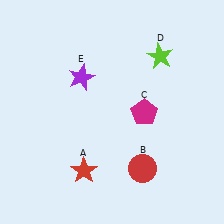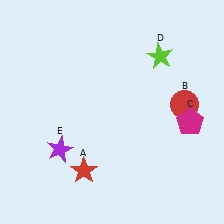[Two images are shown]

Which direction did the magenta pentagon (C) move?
The magenta pentagon (C) moved right.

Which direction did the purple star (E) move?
The purple star (E) moved down.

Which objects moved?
The objects that moved are: the red circle (B), the magenta pentagon (C), the purple star (E).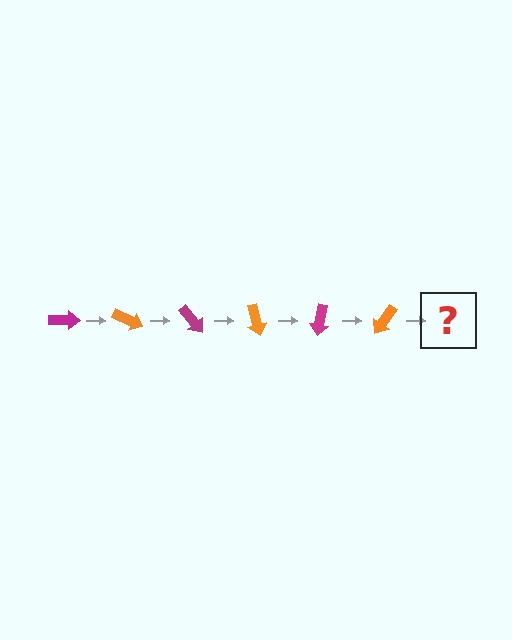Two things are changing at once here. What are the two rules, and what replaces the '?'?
The two rules are that it rotates 25 degrees each step and the color cycles through magenta and orange. The '?' should be a magenta arrow, rotated 150 degrees from the start.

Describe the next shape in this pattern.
It should be a magenta arrow, rotated 150 degrees from the start.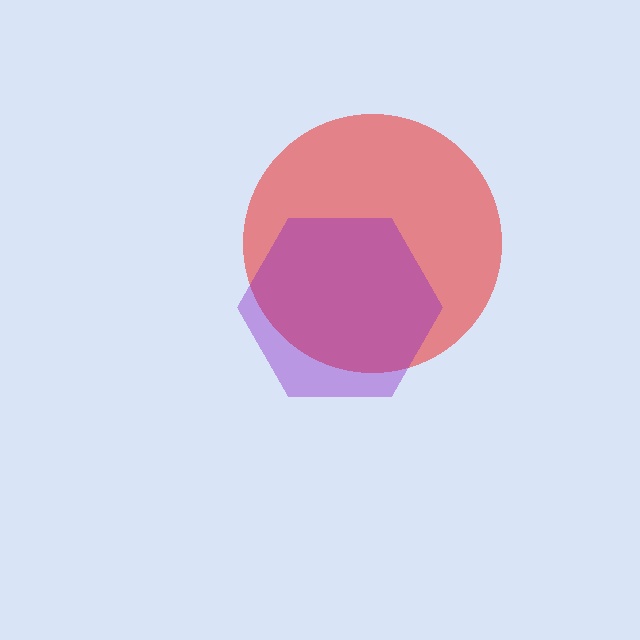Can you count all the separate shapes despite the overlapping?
Yes, there are 2 separate shapes.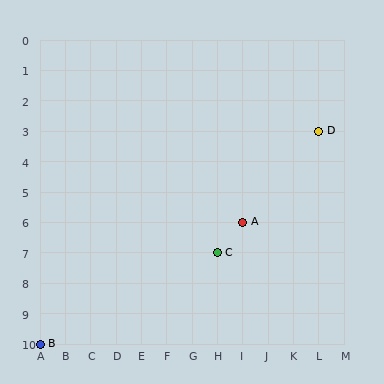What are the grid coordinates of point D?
Point D is at grid coordinates (L, 3).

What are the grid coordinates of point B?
Point B is at grid coordinates (A, 10).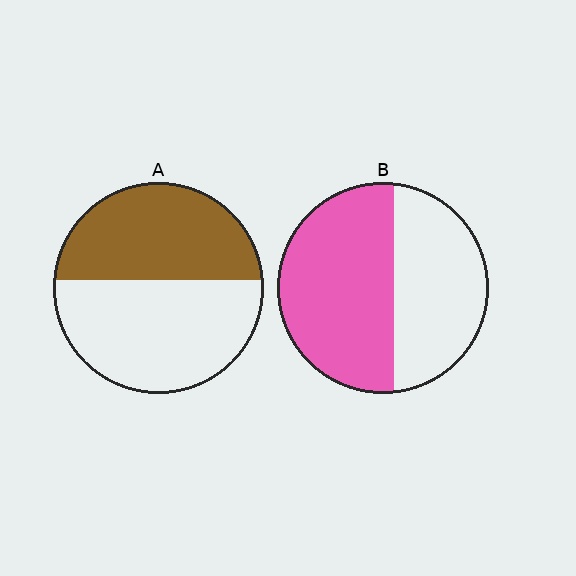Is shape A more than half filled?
No.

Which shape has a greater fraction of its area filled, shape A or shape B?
Shape B.